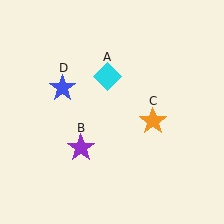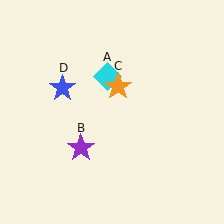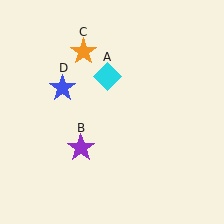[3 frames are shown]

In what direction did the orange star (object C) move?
The orange star (object C) moved up and to the left.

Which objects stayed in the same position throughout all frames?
Cyan diamond (object A) and purple star (object B) and blue star (object D) remained stationary.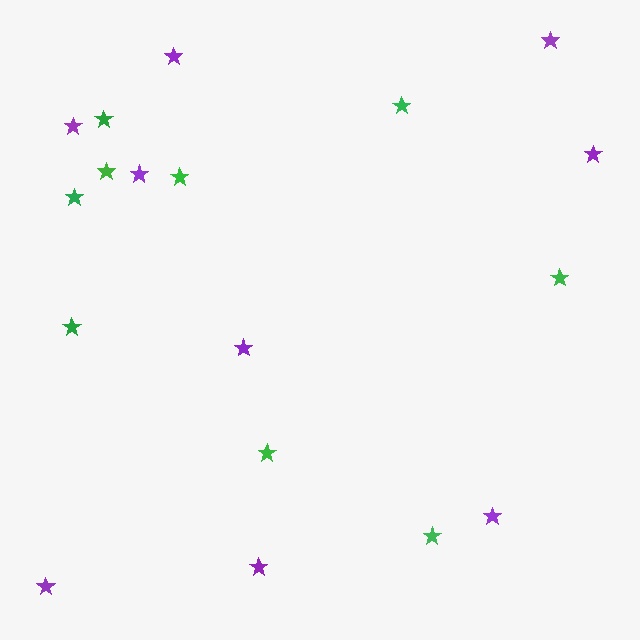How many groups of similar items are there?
There are 2 groups: one group of purple stars (9) and one group of green stars (9).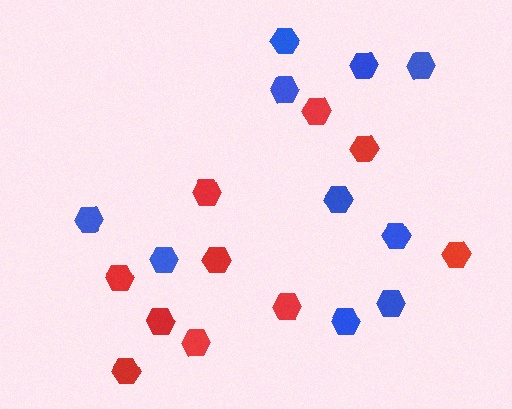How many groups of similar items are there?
There are 2 groups: one group of blue hexagons (10) and one group of red hexagons (10).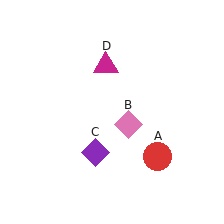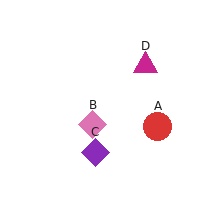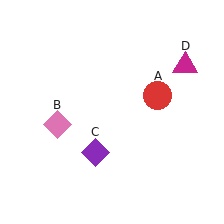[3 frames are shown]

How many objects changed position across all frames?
3 objects changed position: red circle (object A), pink diamond (object B), magenta triangle (object D).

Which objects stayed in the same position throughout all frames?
Purple diamond (object C) remained stationary.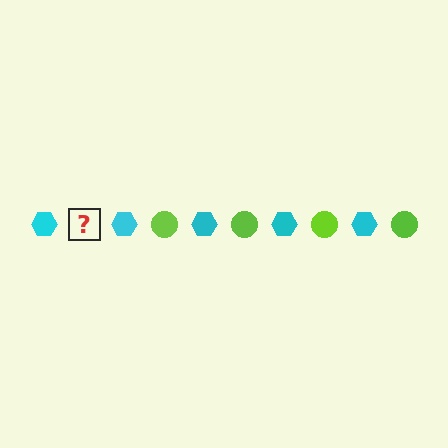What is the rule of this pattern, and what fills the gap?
The rule is that the pattern alternates between cyan hexagon and lime circle. The gap should be filled with a lime circle.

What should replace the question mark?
The question mark should be replaced with a lime circle.